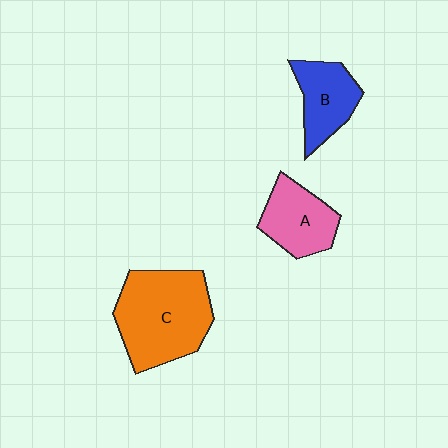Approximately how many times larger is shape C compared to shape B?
Approximately 1.9 times.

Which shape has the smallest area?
Shape B (blue).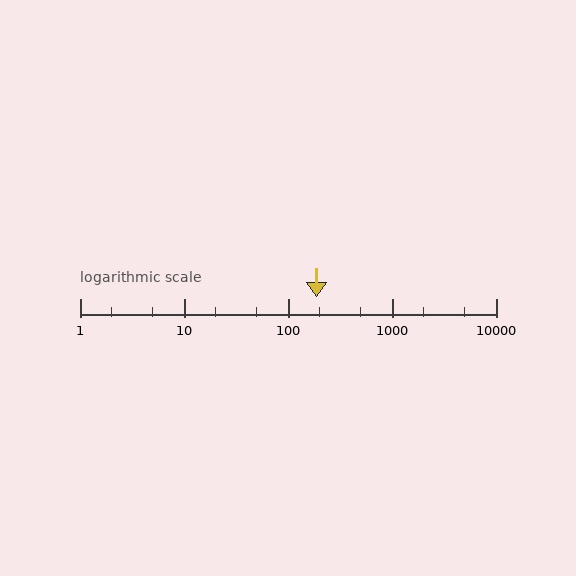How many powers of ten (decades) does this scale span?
The scale spans 4 decades, from 1 to 10000.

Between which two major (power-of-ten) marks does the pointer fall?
The pointer is between 100 and 1000.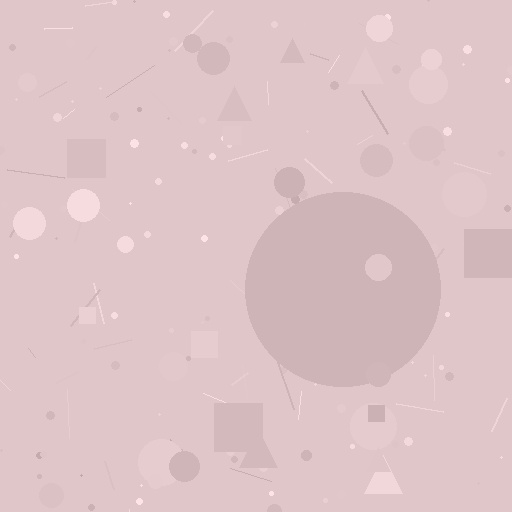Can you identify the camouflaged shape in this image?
The camouflaged shape is a circle.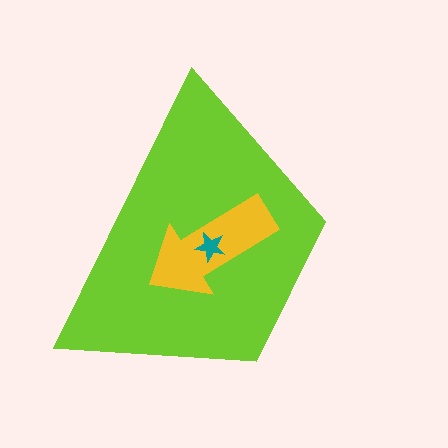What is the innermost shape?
The teal star.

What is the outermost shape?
The lime trapezoid.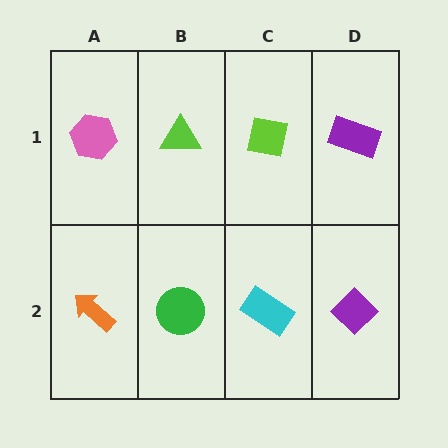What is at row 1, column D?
A purple rectangle.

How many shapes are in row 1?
4 shapes.